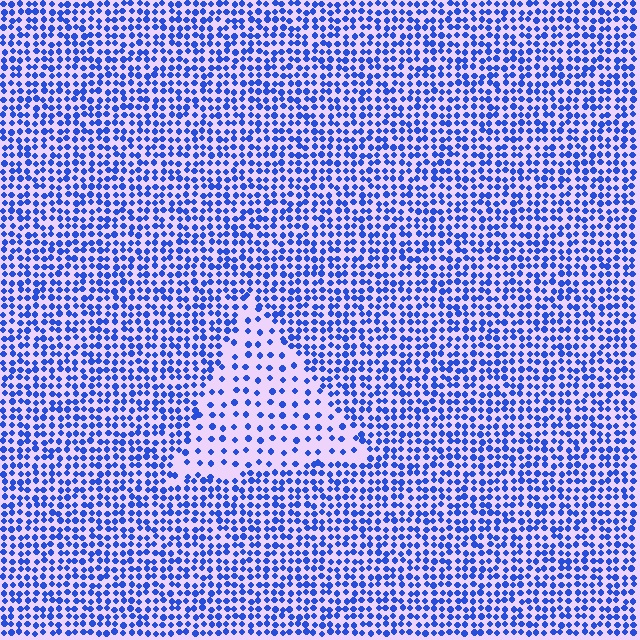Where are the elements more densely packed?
The elements are more densely packed outside the triangle boundary.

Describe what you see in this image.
The image contains small blue elements arranged at two different densities. A triangle-shaped region is visible where the elements are less densely packed than the surrounding area.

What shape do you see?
I see a triangle.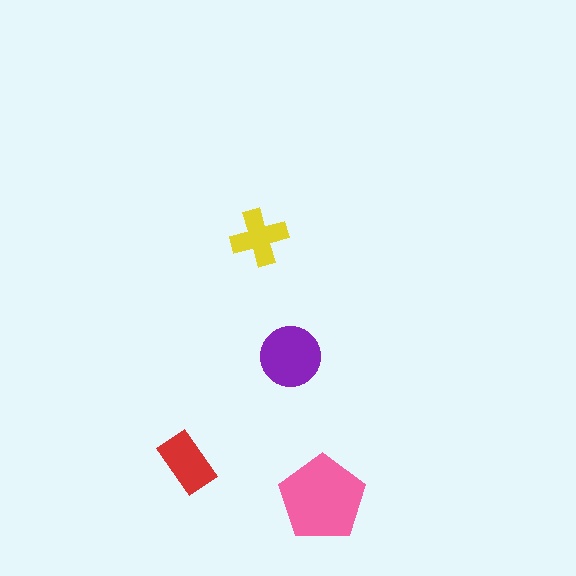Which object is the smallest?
The yellow cross.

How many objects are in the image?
There are 4 objects in the image.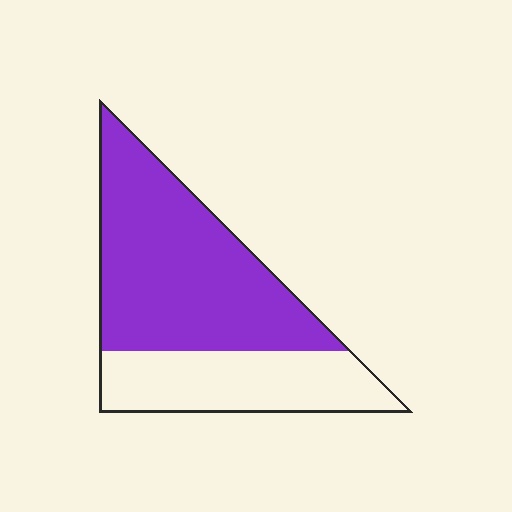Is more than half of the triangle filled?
Yes.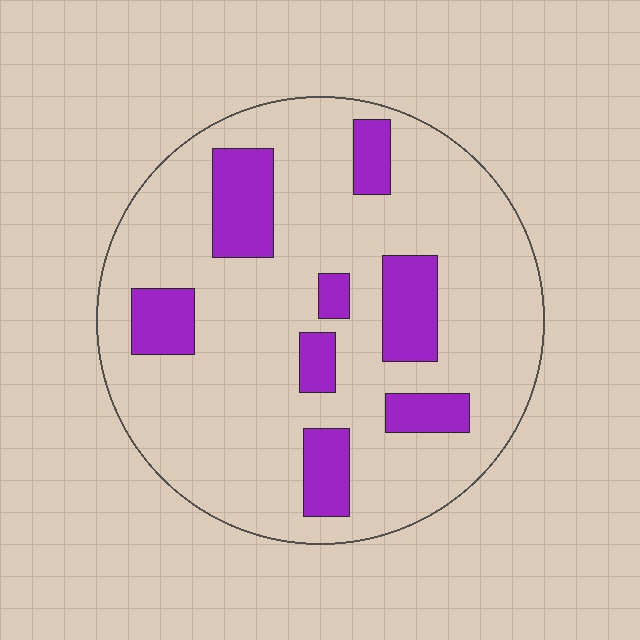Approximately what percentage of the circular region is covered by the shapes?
Approximately 20%.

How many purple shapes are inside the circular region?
8.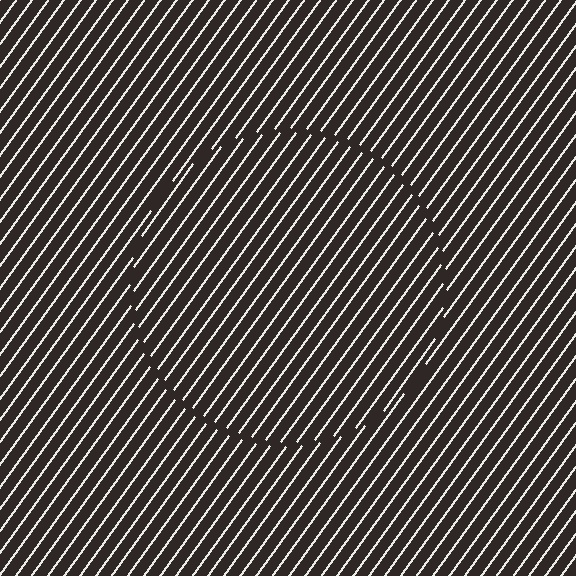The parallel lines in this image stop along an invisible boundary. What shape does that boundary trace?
An illusory circle. The interior of the shape contains the same grating, shifted by half a period — the contour is defined by the phase discontinuity where line-ends from the inner and outer gratings abut.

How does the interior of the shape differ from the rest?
The interior of the shape contains the same grating, shifted by half a period — the contour is defined by the phase discontinuity where line-ends from the inner and outer gratings abut.